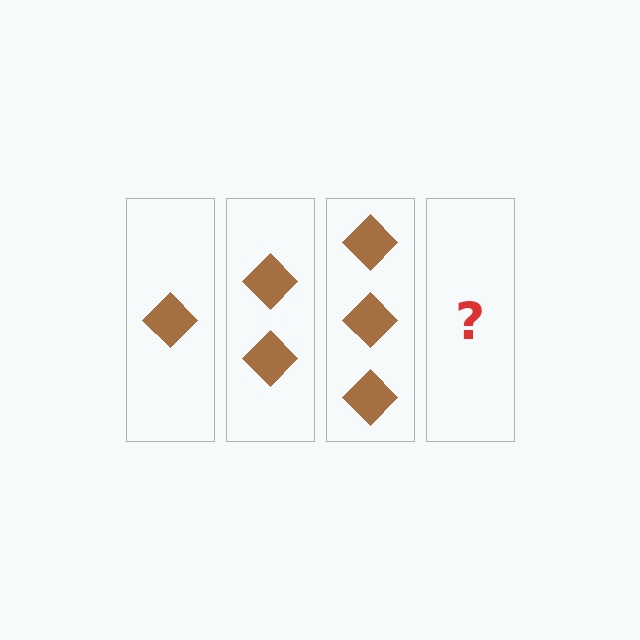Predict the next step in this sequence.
The next step is 4 diamonds.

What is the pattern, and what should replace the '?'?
The pattern is that each step adds one more diamond. The '?' should be 4 diamonds.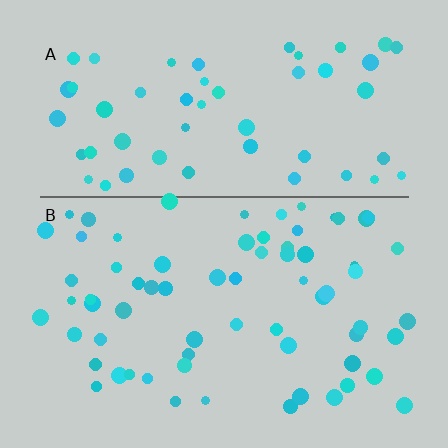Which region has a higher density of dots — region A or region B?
B (the bottom).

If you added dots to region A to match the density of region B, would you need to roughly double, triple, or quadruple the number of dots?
Approximately double.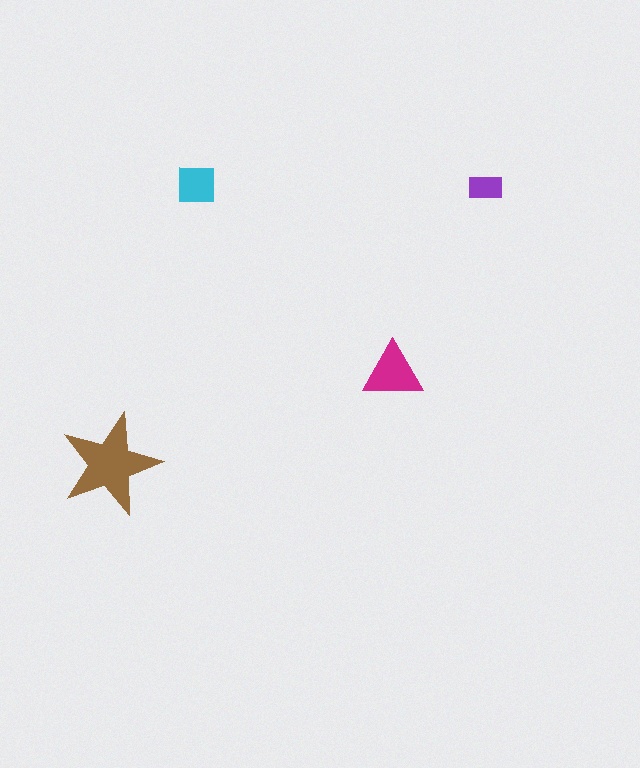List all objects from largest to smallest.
The brown star, the magenta triangle, the cyan square, the purple rectangle.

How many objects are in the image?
There are 4 objects in the image.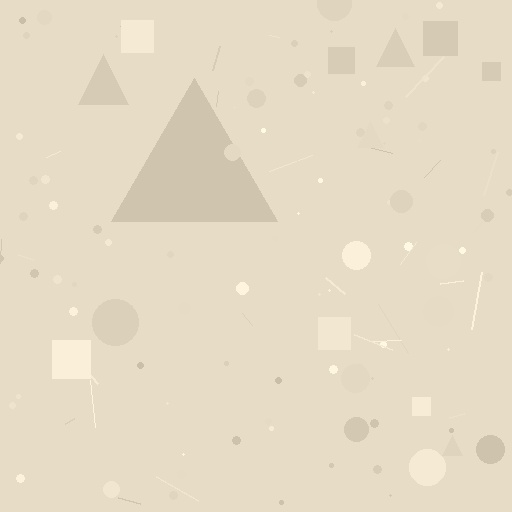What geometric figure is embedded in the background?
A triangle is embedded in the background.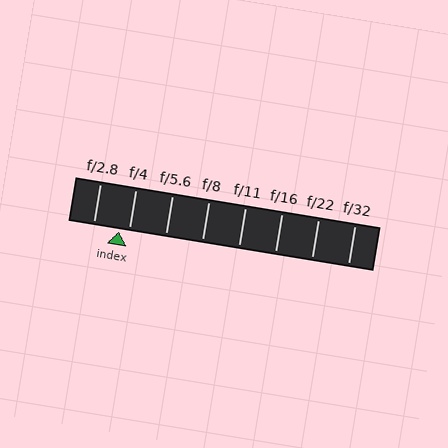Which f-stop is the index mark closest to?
The index mark is closest to f/4.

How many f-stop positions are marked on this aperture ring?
There are 8 f-stop positions marked.